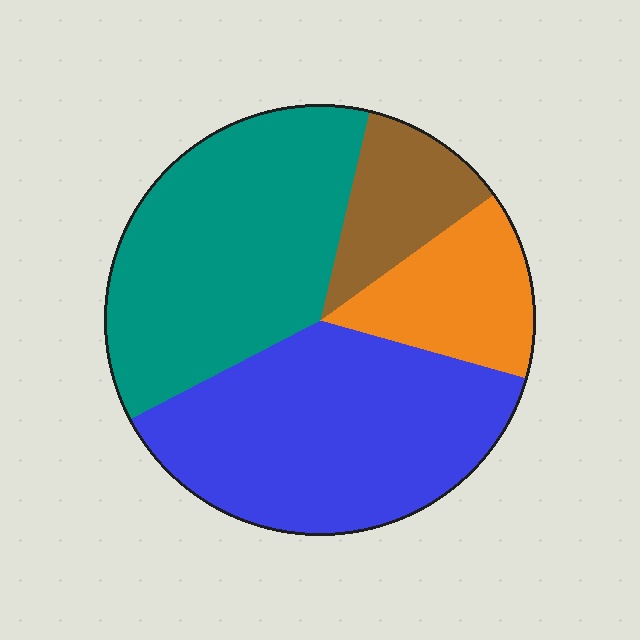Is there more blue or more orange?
Blue.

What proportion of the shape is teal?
Teal covers 36% of the shape.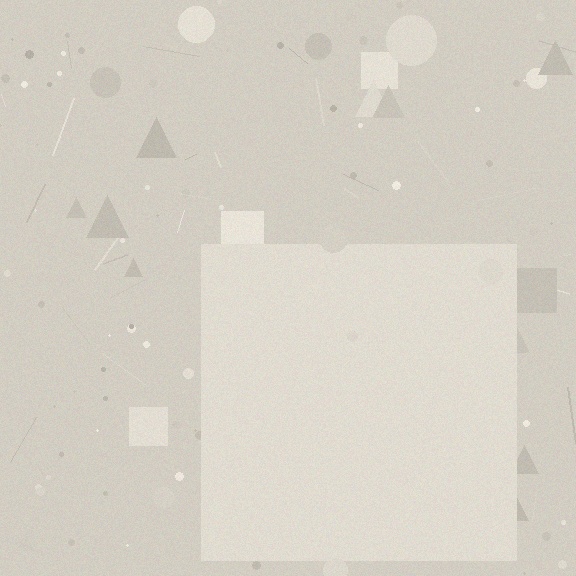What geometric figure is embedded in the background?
A square is embedded in the background.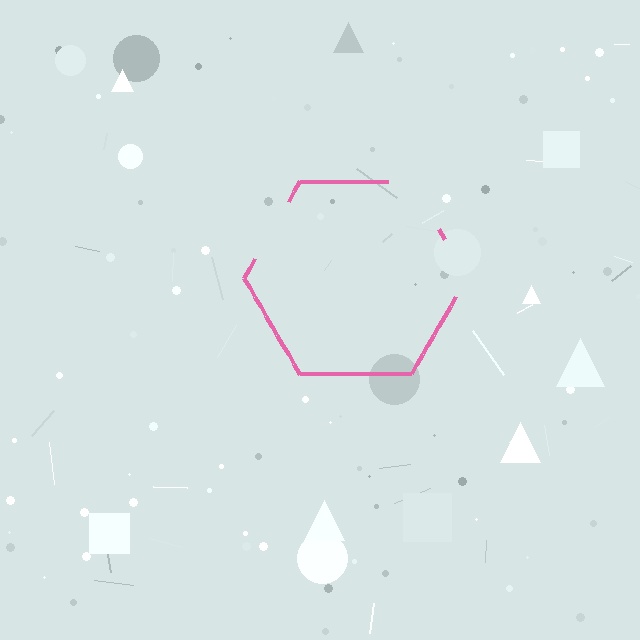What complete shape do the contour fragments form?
The contour fragments form a hexagon.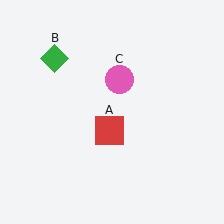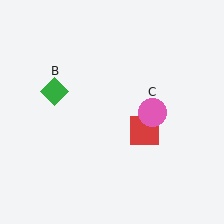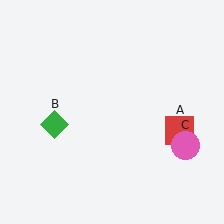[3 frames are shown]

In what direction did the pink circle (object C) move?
The pink circle (object C) moved down and to the right.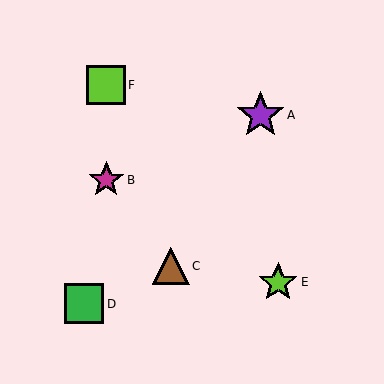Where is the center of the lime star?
The center of the lime star is at (278, 282).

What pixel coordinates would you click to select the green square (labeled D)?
Click at (84, 304) to select the green square D.